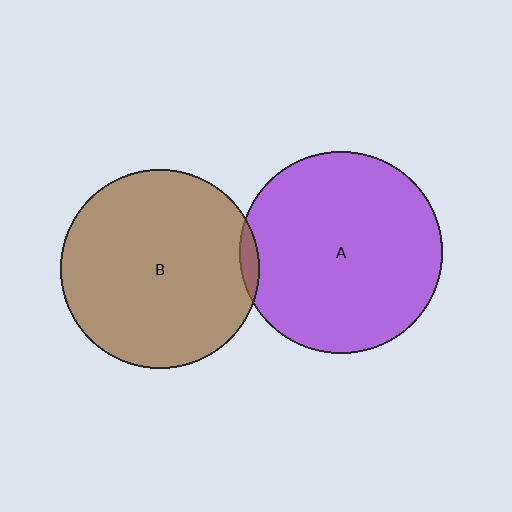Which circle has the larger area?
Circle A (purple).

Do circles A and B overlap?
Yes.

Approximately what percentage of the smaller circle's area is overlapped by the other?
Approximately 5%.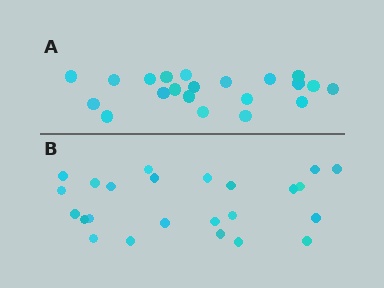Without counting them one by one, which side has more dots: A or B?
Region B (the bottom region) has more dots.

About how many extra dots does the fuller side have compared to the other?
Region B has just a few more — roughly 2 or 3 more dots than region A.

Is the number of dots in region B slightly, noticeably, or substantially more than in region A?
Region B has only slightly more — the two regions are fairly close. The ratio is roughly 1.1 to 1.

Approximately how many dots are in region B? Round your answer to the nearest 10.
About 20 dots. (The exact count is 24, which rounds to 20.)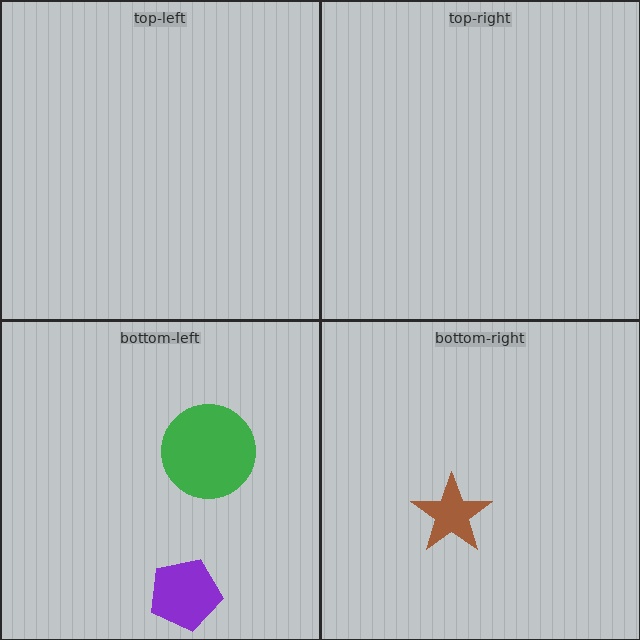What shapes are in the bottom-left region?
The purple pentagon, the green circle.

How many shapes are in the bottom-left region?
2.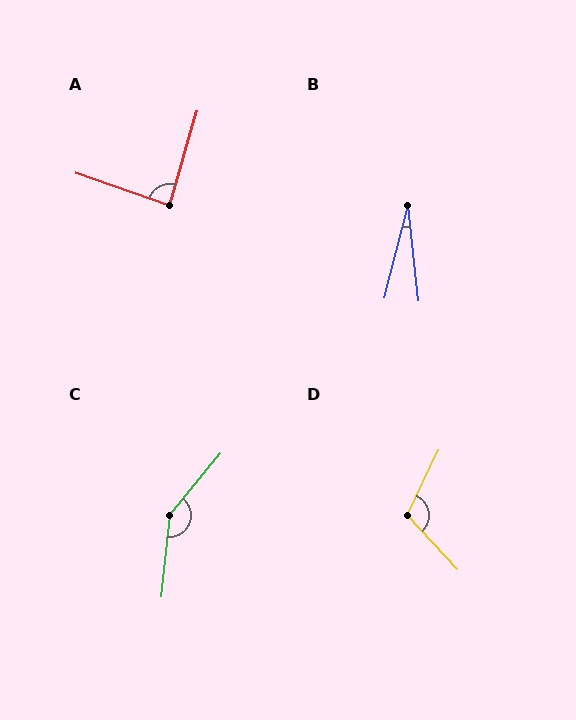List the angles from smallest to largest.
B (20°), A (87°), D (112°), C (147°).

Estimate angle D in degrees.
Approximately 112 degrees.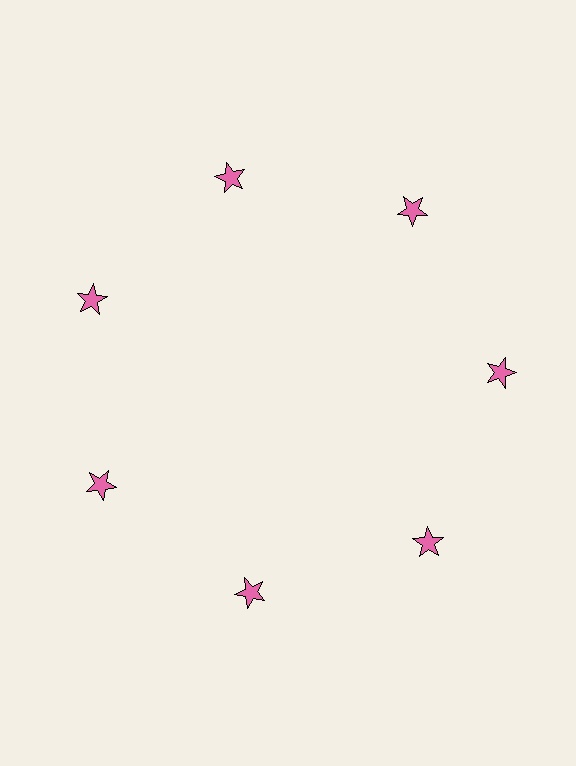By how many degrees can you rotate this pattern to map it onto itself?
The pattern maps onto itself every 51 degrees of rotation.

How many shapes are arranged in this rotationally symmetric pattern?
There are 7 shapes, arranged in 7 groups of 1.